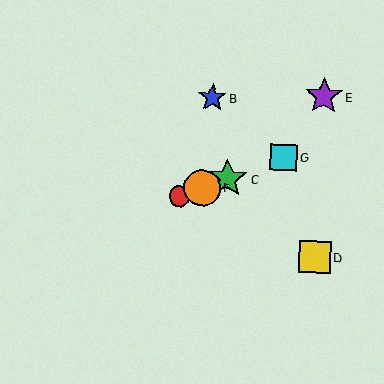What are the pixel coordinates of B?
Object B is at (212, 98).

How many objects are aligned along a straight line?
4 objects (A, C, F, G) are aligned along a straight line.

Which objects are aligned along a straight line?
Objects A, C, F, G are aligned along a straight line.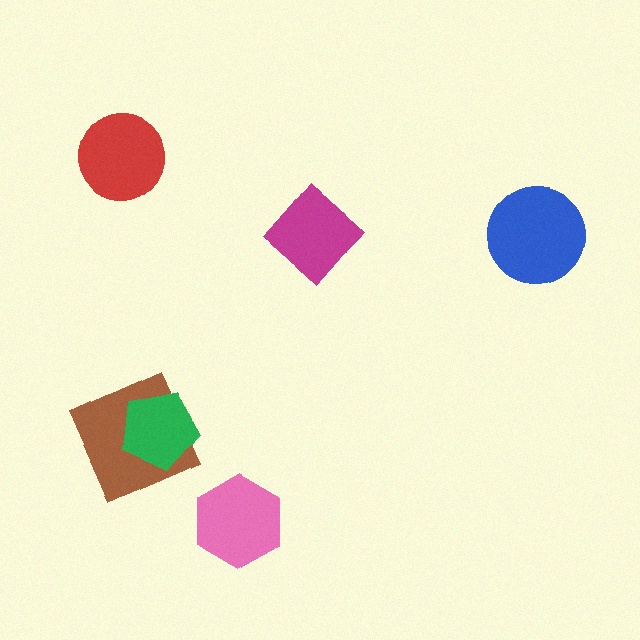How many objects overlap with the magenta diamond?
0 objects overlap with the magenta diamond.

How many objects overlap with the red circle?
0 objects overlap with the red circle.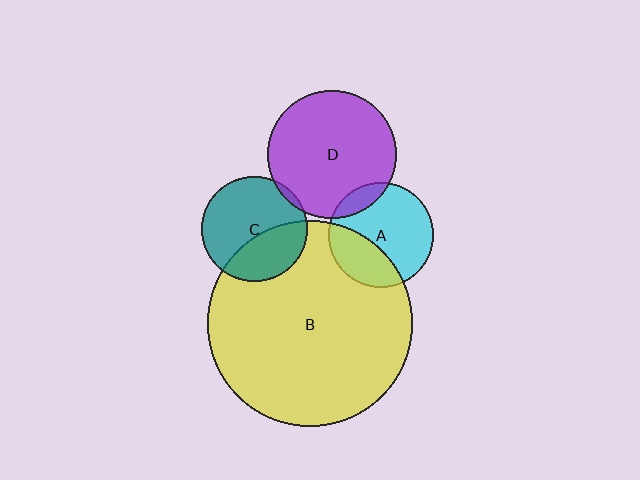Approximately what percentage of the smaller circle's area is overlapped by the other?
Approximately 10%.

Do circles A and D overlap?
Yes.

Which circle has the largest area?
Circle B (yellow).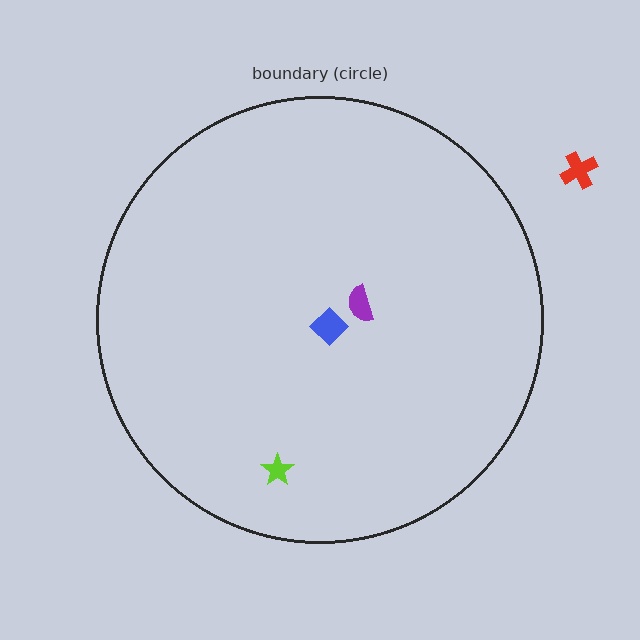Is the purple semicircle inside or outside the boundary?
Inside.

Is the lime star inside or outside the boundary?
Inside.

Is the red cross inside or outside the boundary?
Outside.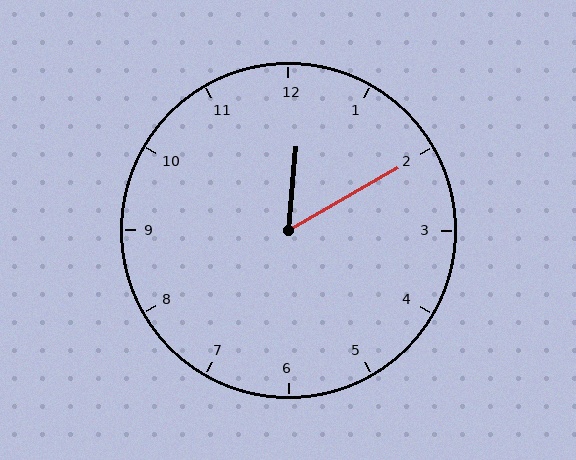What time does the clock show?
12:10.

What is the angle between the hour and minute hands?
Approximately 55 degrees.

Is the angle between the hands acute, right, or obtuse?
It is acute.